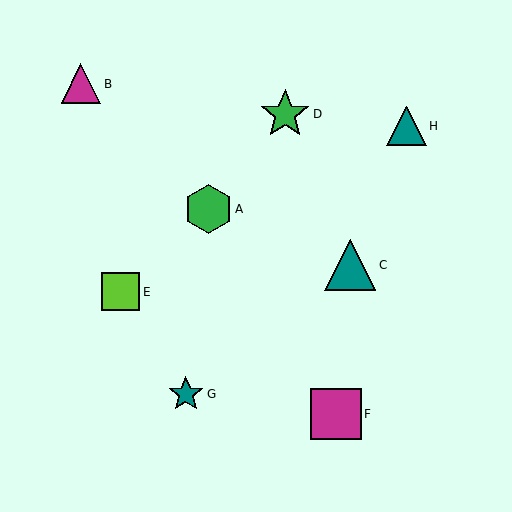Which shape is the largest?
The teal triangle (labeled C) is the largest.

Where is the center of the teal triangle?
The center of the teal triangle is at (407, 126).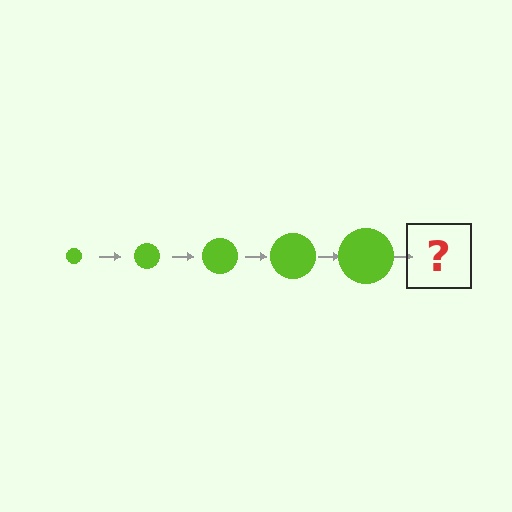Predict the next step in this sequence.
The next step is a lime circle, larger than the previous one.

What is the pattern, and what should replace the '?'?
The pattern is that the circle gets progressively larger each step. The '?' should be a lime circle, larger than the previous one.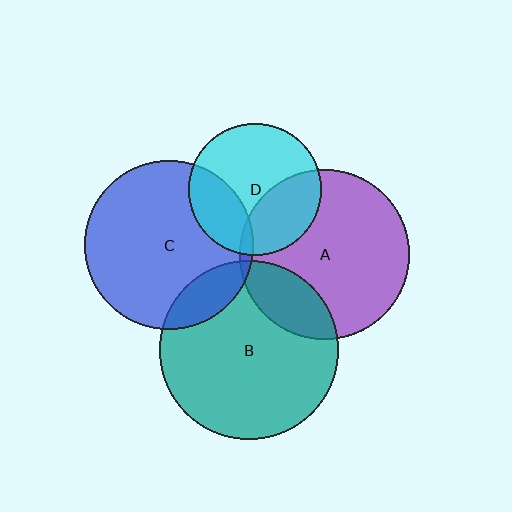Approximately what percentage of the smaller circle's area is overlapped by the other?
Approximately 20%.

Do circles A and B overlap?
Yes.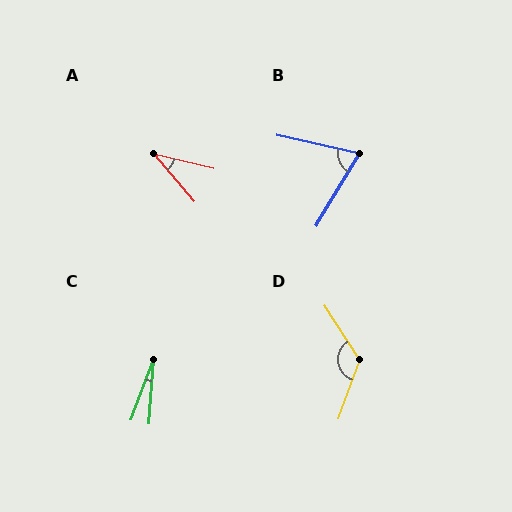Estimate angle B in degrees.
Approximately 72 degrees.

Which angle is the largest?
D, at approximately 127 degrees.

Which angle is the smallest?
C, at approximately 17 degrees.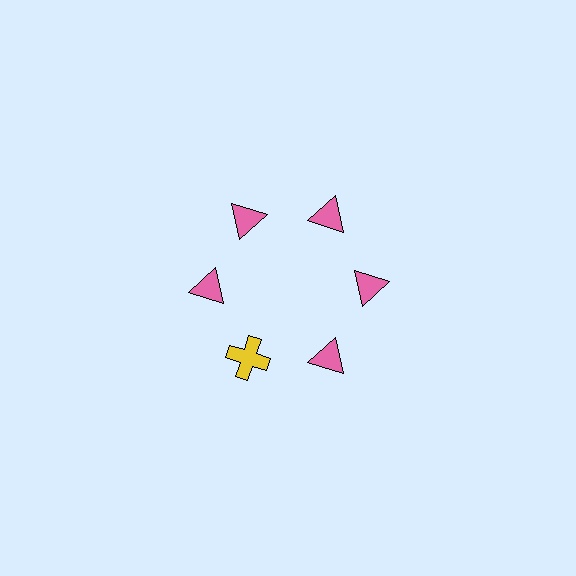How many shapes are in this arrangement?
There are 6 shapes arranged in a ring pattern.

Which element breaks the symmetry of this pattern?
The yellow cross at roughly the 7 o'clock position breaks the symmetry. All other shapes are pink triangles.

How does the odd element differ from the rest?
It differs in both color (yellow instead of pink) and shape (cross instead of triangle).